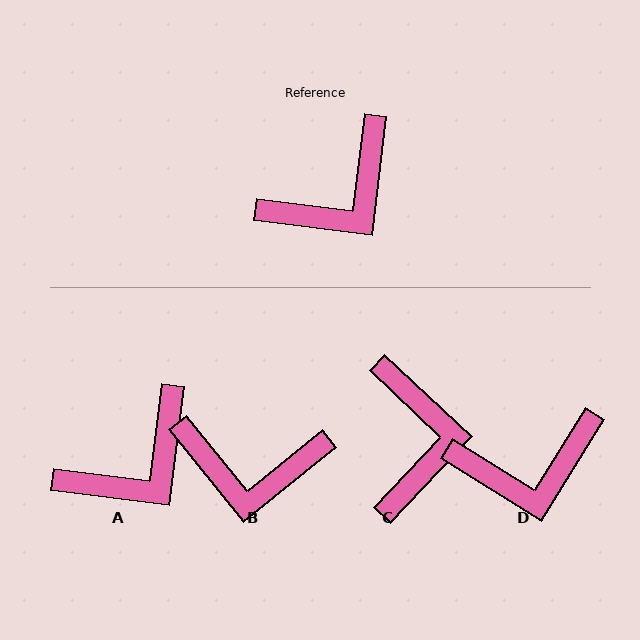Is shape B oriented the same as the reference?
No, it is off by about 44 degrees.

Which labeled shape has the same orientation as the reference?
A.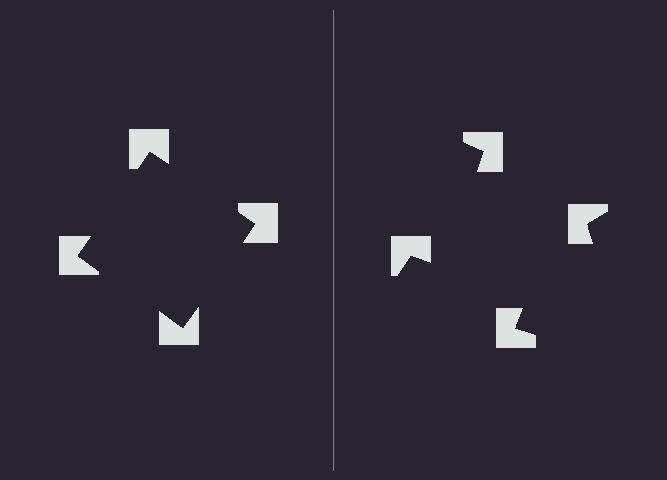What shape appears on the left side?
An illusory square.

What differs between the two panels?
The notched squares are positioned identically on both sides; only the wedge orientations differ. On the left they align to a square; on the right they are misaligned.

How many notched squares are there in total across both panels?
8 — 4 on each side.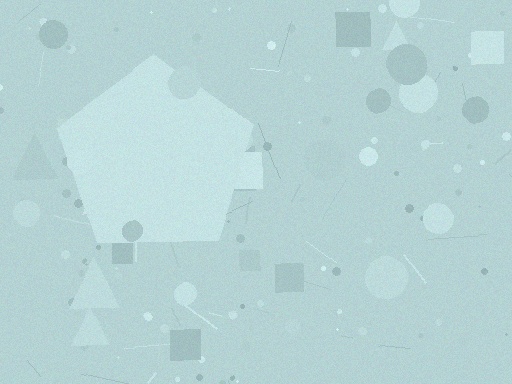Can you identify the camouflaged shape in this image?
The camouflaged shape is a pentagon.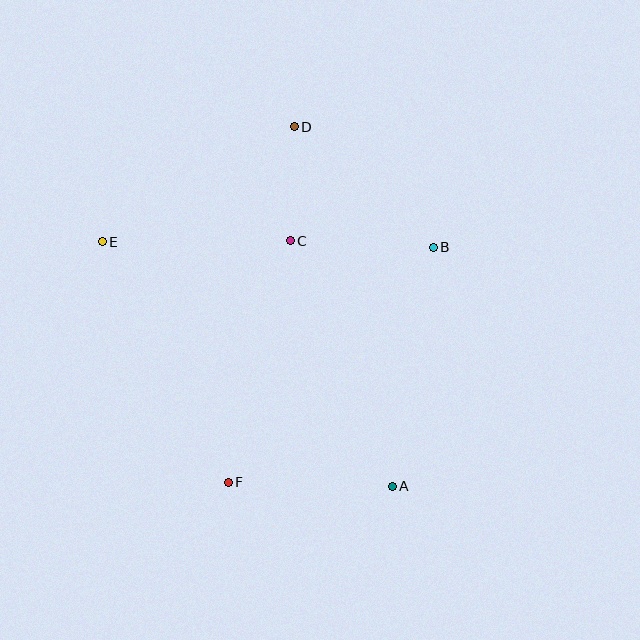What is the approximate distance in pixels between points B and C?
The distance between B and C is approximately 143 pixels.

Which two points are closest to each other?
Points C and D are closest to each other.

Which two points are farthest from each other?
Points A and E are farthest from each other.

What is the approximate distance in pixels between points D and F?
The distance between D and F is approximately 362 pixels.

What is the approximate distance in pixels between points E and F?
The distance between E and F is approximately 272 pixels.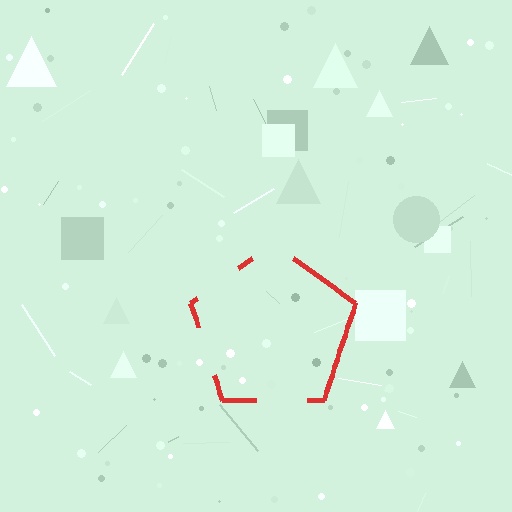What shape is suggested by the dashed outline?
The dashed outline suggests a pentagon.